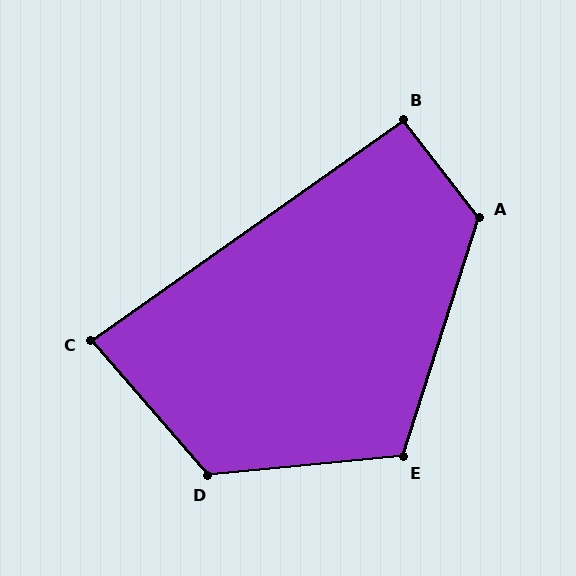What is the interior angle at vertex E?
Approximately 113 degrees (obtuse).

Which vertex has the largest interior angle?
D, at approximately 125 degrees.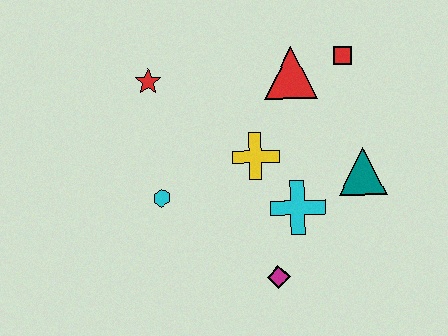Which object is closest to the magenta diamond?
The cyan cross is closest to the magenta diamond.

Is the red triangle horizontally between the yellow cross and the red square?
Yes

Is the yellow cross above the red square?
No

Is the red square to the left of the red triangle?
No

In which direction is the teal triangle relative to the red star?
The teal triangle is to the right of the red star.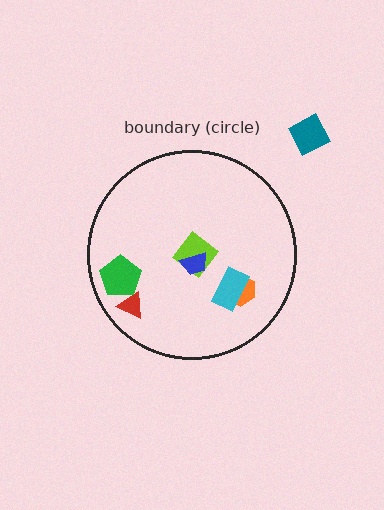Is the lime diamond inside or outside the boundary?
Inside.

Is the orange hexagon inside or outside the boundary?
Inside.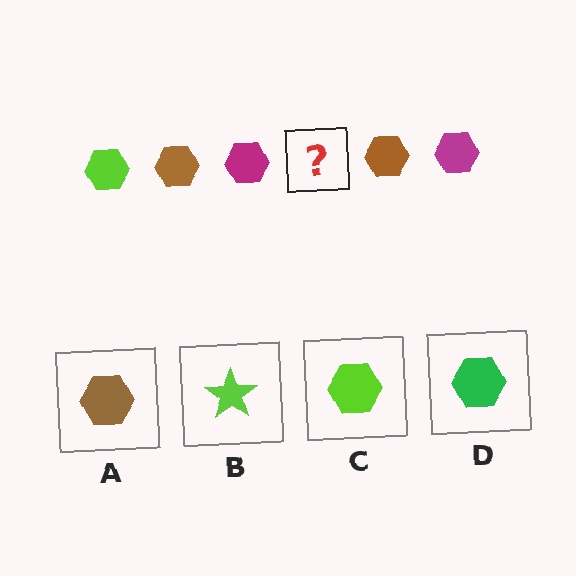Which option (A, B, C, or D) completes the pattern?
C.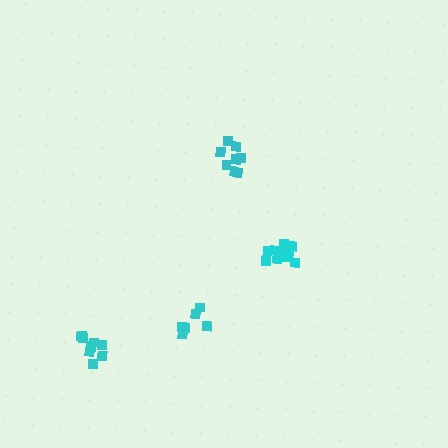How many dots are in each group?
Group 1: 11 dots, Group 2: 8 dots, Group 3: 8 dots, Group 4: 6 dots (33 total).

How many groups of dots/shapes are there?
There are 4 groups.